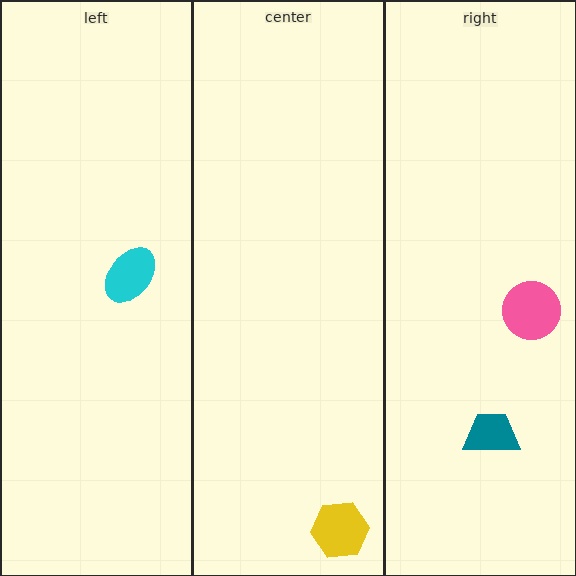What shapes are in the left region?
The cyan ellipse.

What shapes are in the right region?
The pink circle, the teal trapezoid.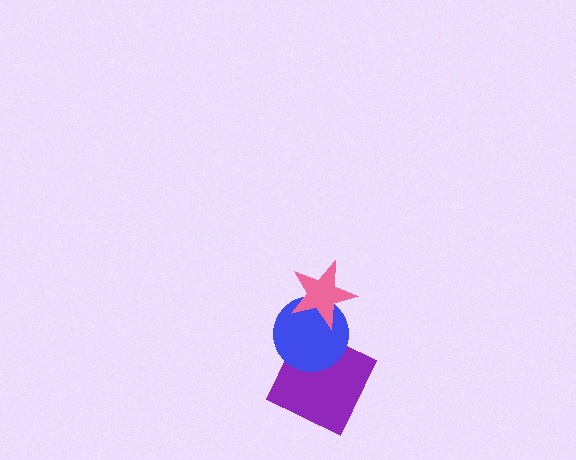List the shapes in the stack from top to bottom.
From top to bottom: the pink star, the blue circle, the purple square.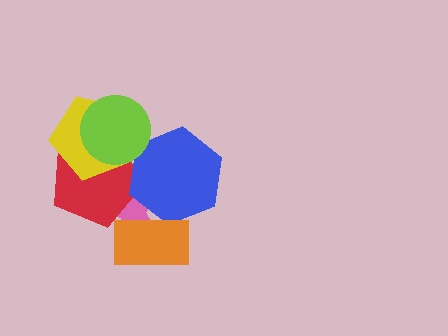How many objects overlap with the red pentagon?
4 objects overlap with the red pentagon.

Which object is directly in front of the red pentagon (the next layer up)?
The yellow pentagon is directly in front of the red pentagon.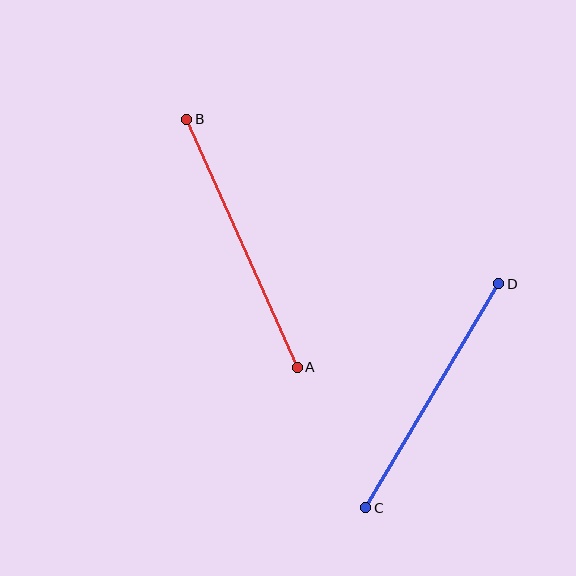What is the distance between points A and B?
The distance is approximately 271 pixels.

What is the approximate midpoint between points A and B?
The midpoint is at approximately (242, 243) pixels.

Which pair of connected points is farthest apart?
Points A and B are farthest apart.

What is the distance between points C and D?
The distance is approximately 261 pixels.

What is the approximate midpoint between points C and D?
The midpoint is at approximately (432, 396) pixels.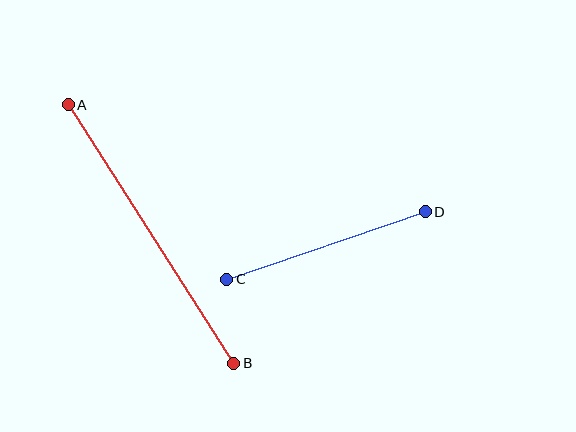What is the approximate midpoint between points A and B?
The midpoint is at approximately (151, 234) pixels.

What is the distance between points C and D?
The distance is approximately 209 pixels.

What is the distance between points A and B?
The distance is approximately 307 pixels.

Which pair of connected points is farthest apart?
Points A and B are farthest apart.